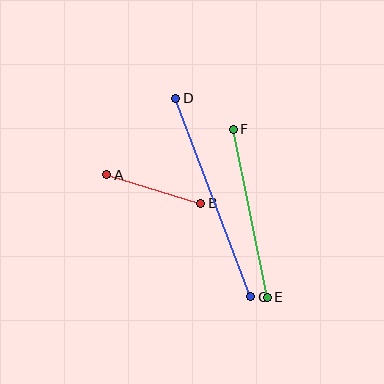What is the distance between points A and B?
The distance is approximately 98 pixels.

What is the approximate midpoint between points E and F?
The midpoint is at approximately (250, 213) pixels.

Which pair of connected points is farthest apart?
Points C and D are farthest apart.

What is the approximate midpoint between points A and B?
The midpoint is at approximately (154, 189) pixels.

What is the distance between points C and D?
The distance is approximately 212 pixels.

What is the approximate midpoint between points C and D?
The midpoint is at approximately (213, 197) pixels.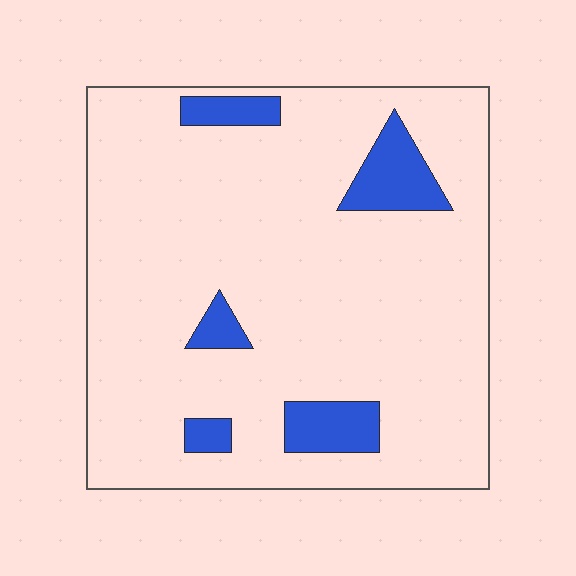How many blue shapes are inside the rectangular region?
5.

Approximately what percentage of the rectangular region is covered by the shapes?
Approximately 10%.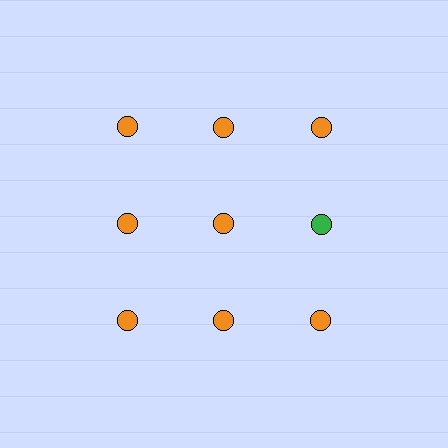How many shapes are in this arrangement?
There are 9 shapes arranged in a grid pattern.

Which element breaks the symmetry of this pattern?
The green circle in the second row, center column breaks the symmetry. All other shapes are orange circles.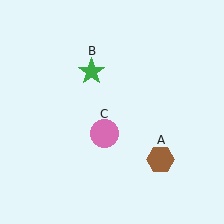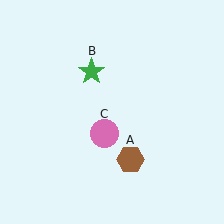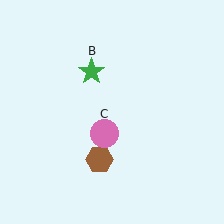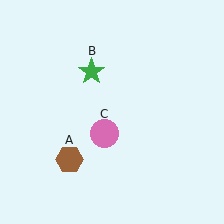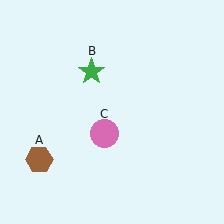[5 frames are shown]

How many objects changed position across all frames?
1 object changed position: brown hexagon (object A).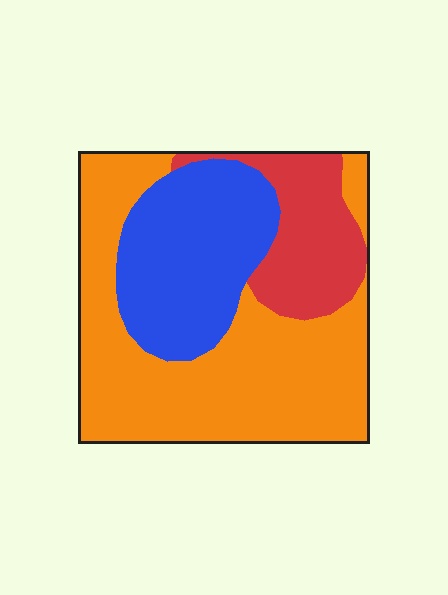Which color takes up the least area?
Red, at roughly 20%.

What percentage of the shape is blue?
Blue takes up about one quarter (1/4) of the shape.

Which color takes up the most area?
Orange, at roughly 55%.